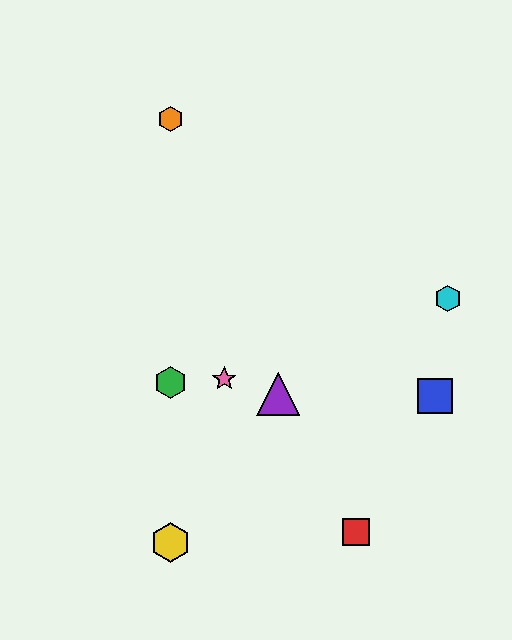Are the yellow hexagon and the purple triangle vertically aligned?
No, the yellow hexagon is at x≈171 and the purple triangle is at x≈278.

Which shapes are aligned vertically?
The green hexagon, the yellow hexagon, the orange hexagon are aligned vertically.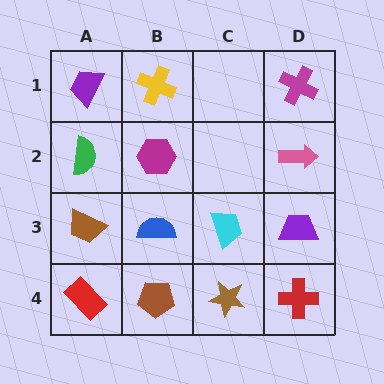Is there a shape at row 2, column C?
No, that cell is empty.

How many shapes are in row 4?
4 shapes.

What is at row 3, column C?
A cyan trapezoid.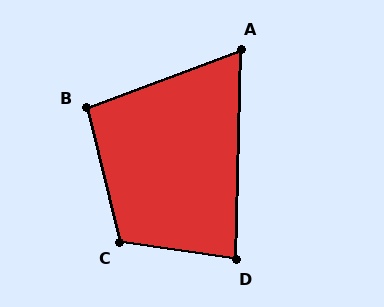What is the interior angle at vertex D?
Approximately 83 degrees (acute).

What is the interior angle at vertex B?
Approximately 97 degrees (obtuse).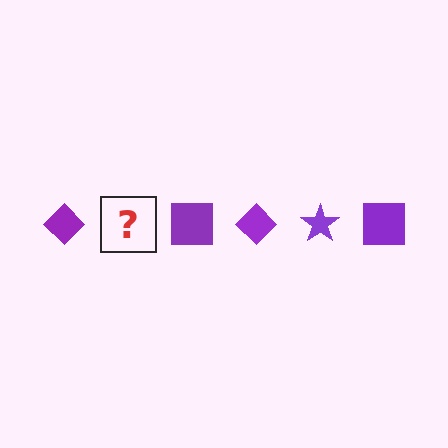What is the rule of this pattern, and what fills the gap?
The rule is that the pattern cycles through diamond, star, square shapes in purple. The gap should be filled with a purple star.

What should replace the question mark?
The question mark should be replaced with a purple star.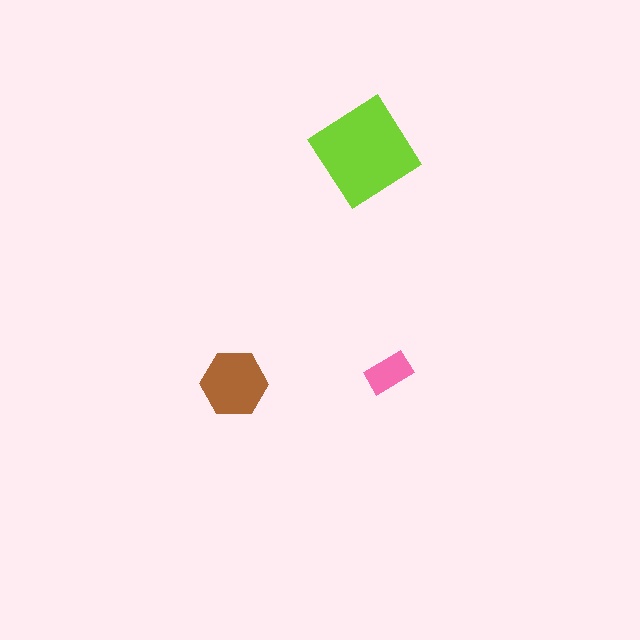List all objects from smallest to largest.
The pink rectangle, the brown hexagon, the lime diamond.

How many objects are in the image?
There are 3 objects in the image.